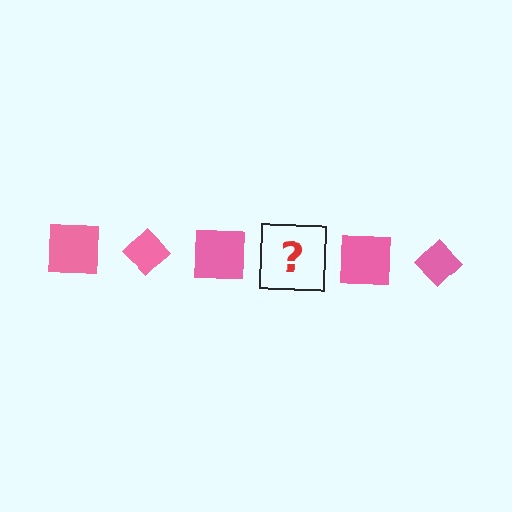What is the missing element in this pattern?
The missing element is a pink diamond.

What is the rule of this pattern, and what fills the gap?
The rule is that the pattern cycles through square, diamond shapes in pink. The gap should be filled with a pink diamond.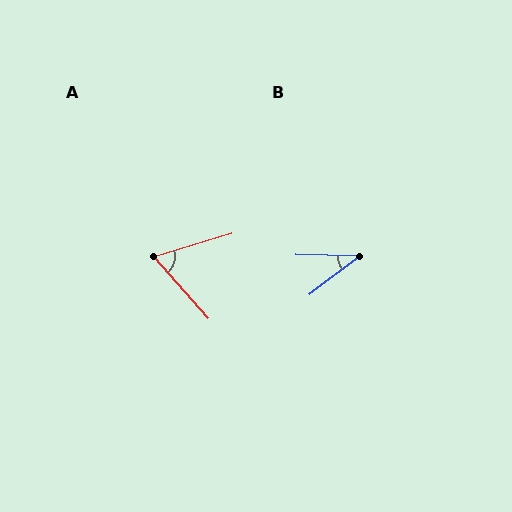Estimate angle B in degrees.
Approximately 38 degrees.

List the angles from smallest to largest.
B (38°), A (66°).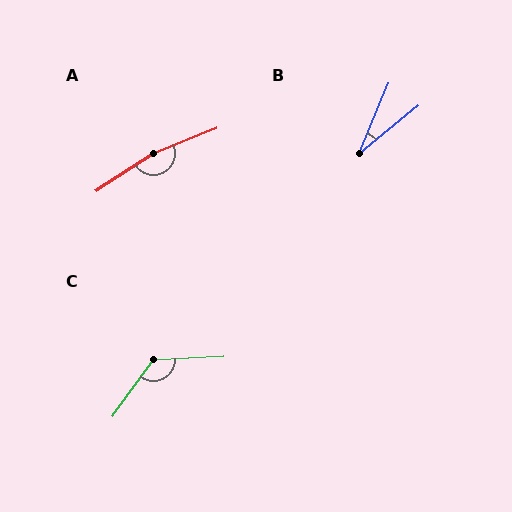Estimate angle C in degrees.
Approximately 129 degrees.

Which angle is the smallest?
B, at approximately 28 degrees.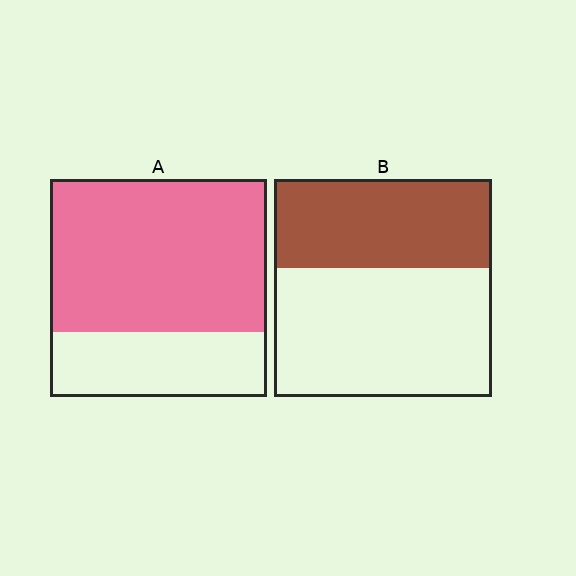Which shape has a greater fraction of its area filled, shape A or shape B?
Shape A.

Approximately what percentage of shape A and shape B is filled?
A is approximately 70% and B is approximately 40%.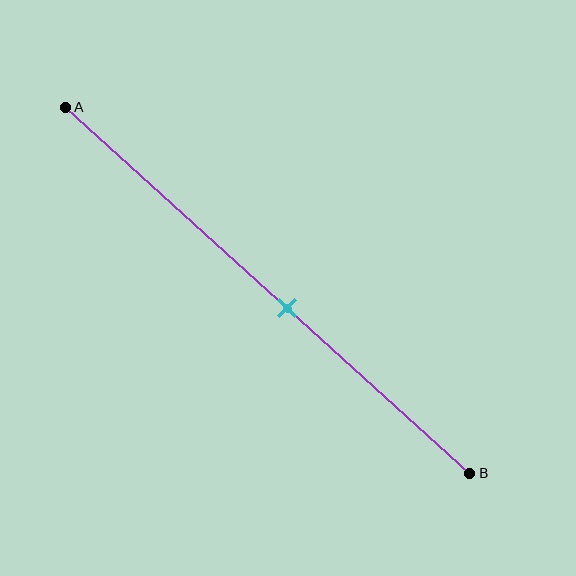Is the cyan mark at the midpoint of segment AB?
No, the mark is at about 55% from A, not at the 50% midpoint.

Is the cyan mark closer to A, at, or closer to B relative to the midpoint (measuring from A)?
The cyan mark is closer to point B than the midpoint of segment AB.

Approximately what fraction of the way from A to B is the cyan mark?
The cyan mark is approximately 55% of the way from A to B.